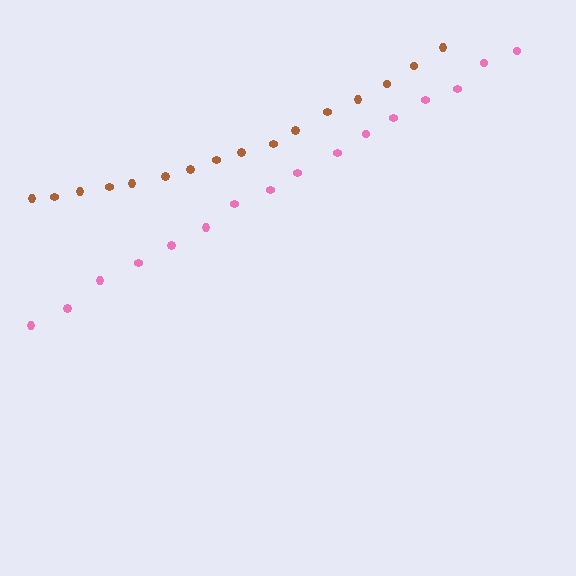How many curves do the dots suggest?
There are 2 distinct paths.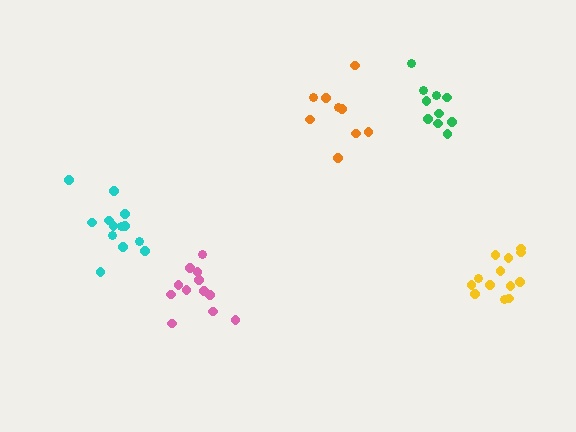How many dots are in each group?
Group 1: 13 dots, Group 2: 11 dots, Group 3: 9 dots, Group 4: 13 dots, Group 5: 12 dots (58 total).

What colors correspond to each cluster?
The clusters are colored: cyan, green, orange, yellow, pink.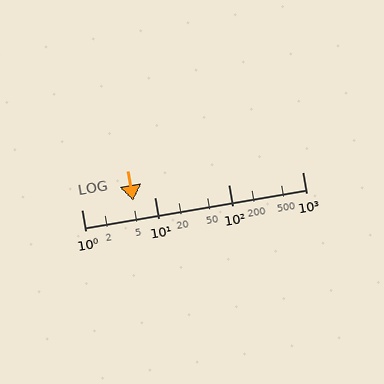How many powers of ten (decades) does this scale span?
The scale spans 3 decades, from 1 to 1000.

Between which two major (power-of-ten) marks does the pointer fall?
The pointer is between 1 and 10.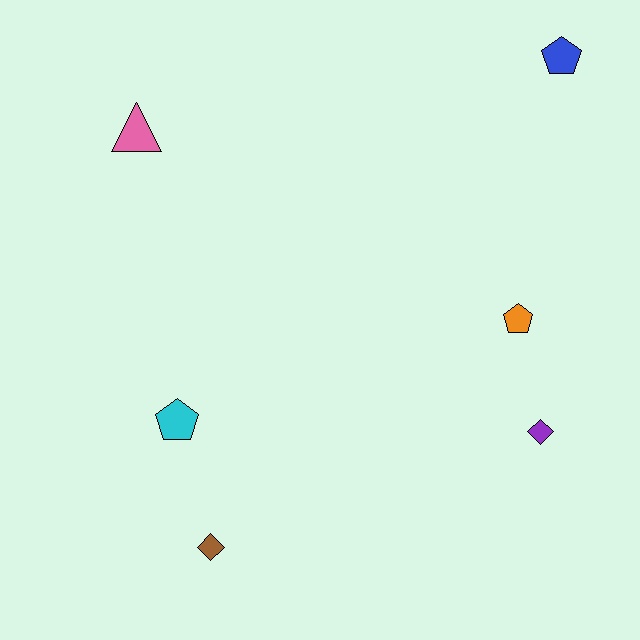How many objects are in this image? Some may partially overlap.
There are 6 objects.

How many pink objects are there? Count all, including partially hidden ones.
There is 1 pink object.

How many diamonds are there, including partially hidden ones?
There are 2 diamonds.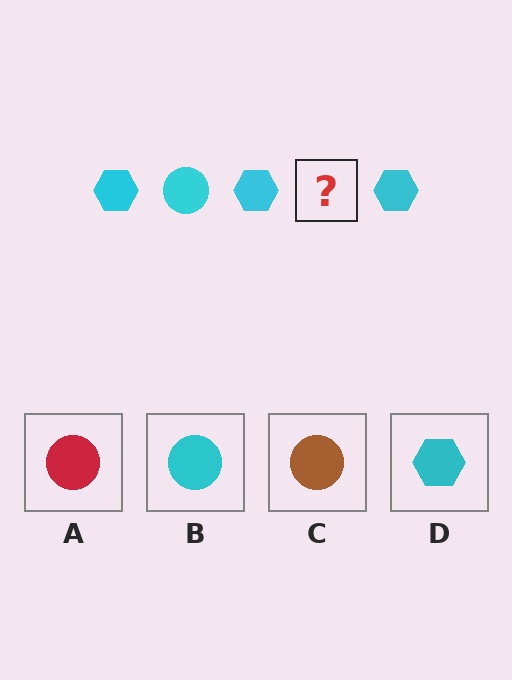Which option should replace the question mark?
Option B.